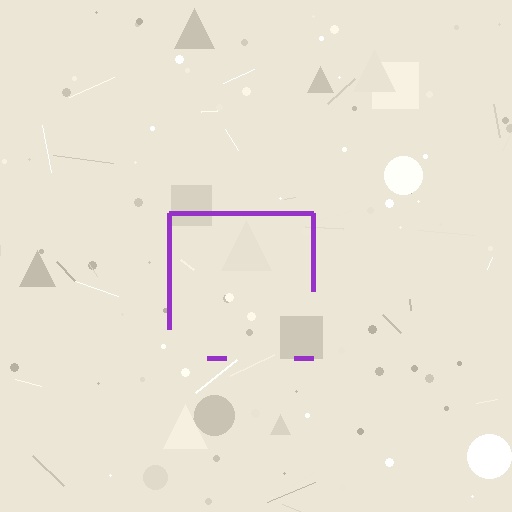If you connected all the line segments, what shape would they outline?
They would outline a square.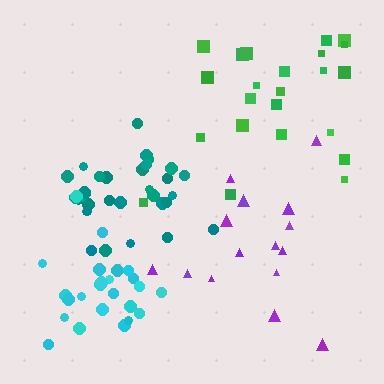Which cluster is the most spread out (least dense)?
Purple.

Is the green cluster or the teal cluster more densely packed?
Teal.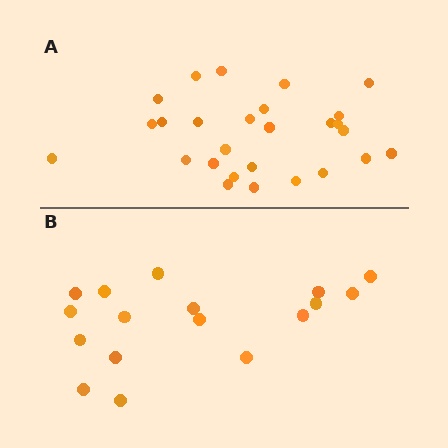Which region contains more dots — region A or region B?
Region A (the top region) has more dots.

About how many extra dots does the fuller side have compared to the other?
Region A has roughly 10 or so more dots than region B.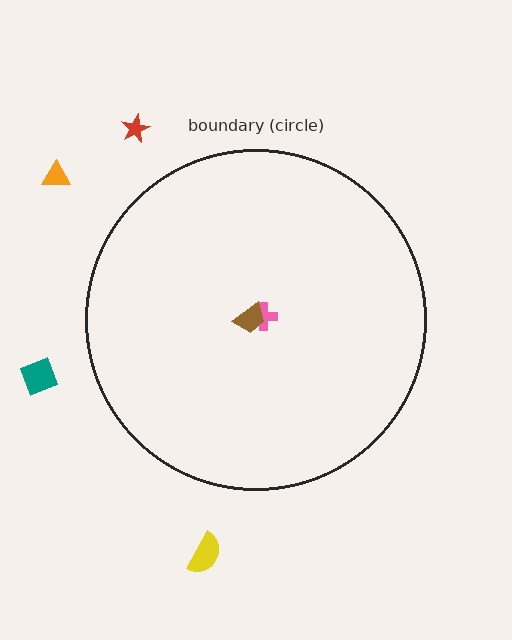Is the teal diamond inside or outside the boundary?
Outside.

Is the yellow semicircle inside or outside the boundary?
Outside.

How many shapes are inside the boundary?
2 inside, 4 outside.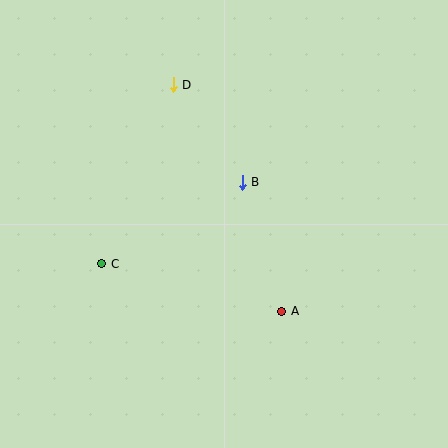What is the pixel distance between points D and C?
The distance between D and C is 193 pixels.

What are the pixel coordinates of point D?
Point D is at (173, 85).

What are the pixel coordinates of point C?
Point C is at (102, 264).